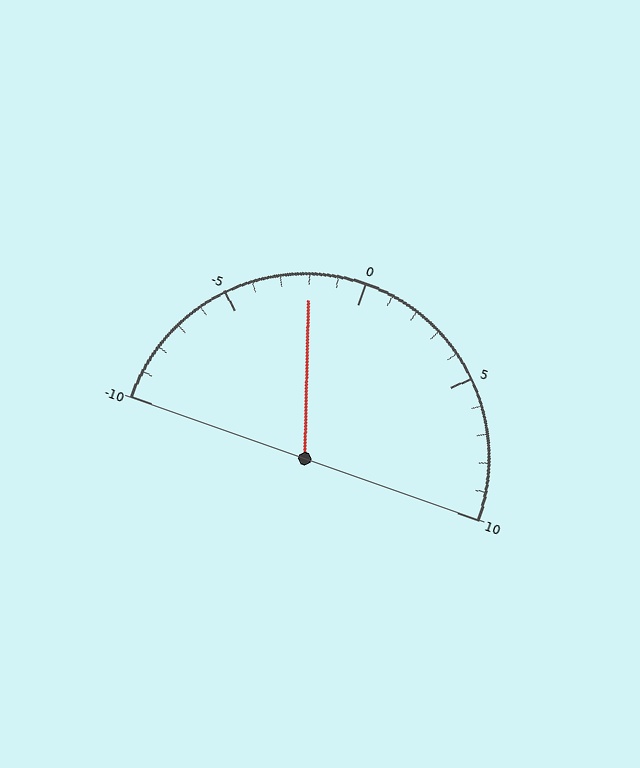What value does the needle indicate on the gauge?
The needle indicates approximately -2.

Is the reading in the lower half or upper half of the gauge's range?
The reading is in the lower half of the range (-10 to 10).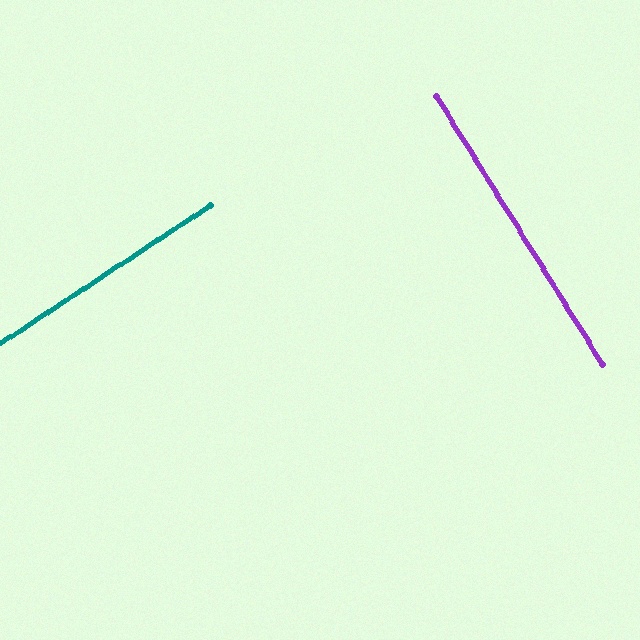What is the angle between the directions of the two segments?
Approximately 88 degrees.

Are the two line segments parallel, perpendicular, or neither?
Perpendicular — they meet at approximately 88°.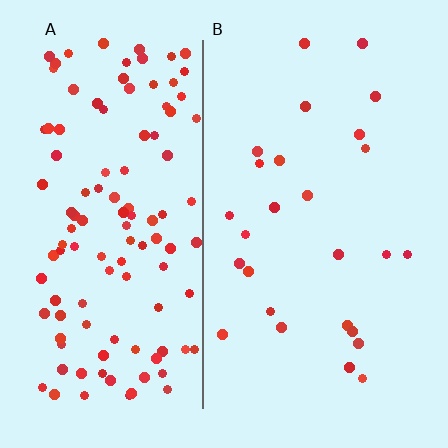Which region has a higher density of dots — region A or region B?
A (the left).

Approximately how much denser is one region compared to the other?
Approximately 4.4× — region A over region B.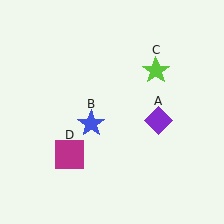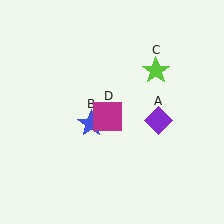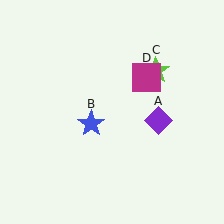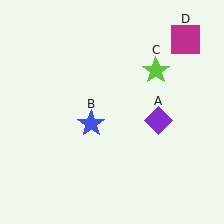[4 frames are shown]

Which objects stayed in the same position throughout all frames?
Purple diamond (object A) and blue star (object B) and lime star (object C) remained stationary.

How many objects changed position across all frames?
1 object changed position: magenta square (object D).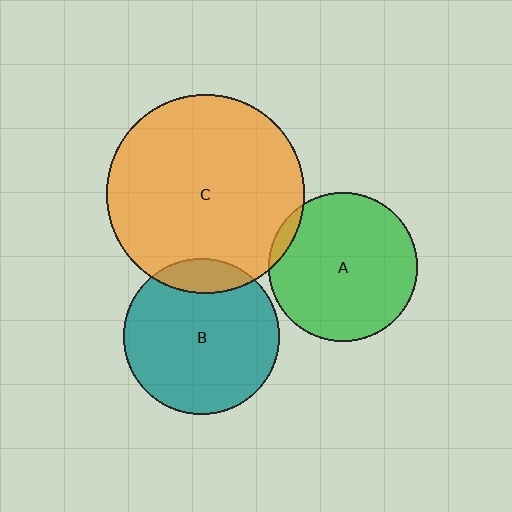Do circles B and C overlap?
Yes.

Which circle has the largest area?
Circle C (orange).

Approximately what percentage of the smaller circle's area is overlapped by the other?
Approximately 15%.